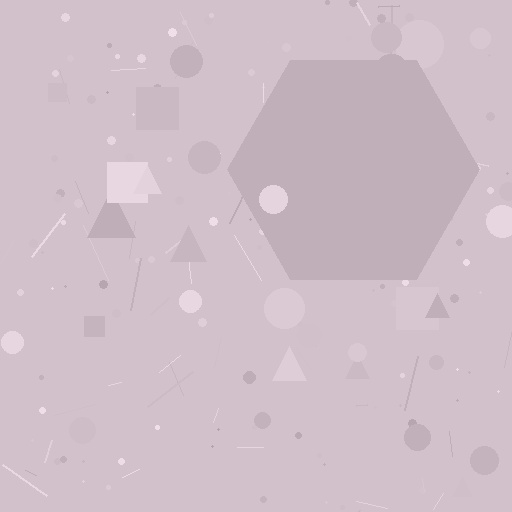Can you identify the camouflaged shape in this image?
The camouflaged shape is a hexagon.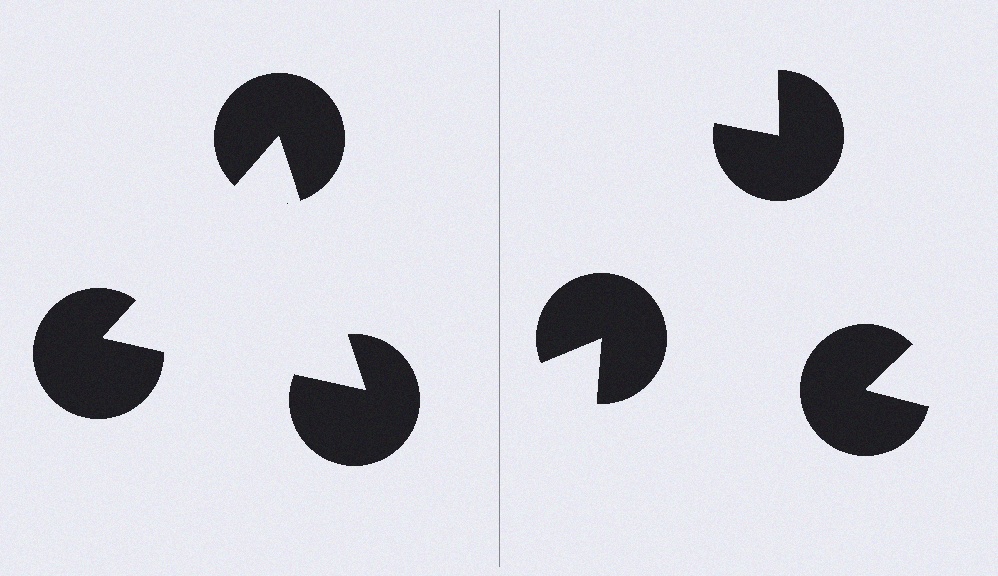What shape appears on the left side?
An illusory triangle.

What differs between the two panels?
The pac-man discs are positioned identically on both sides; only the wedge orientations differ. On the left they align to a triangle; on the right they are misaligned.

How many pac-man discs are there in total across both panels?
6 — 3 on each side.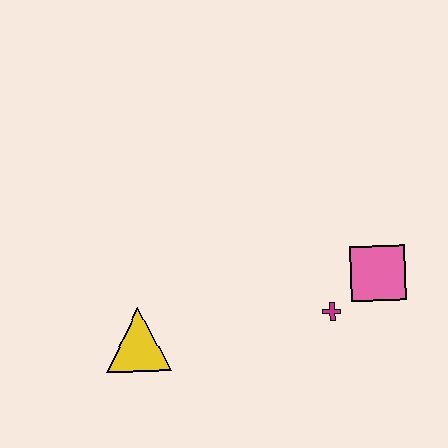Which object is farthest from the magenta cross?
The yellow triangle is farthest from the magenta cross.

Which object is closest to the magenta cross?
The pink square is closest to the magenta cross.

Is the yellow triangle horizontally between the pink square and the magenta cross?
No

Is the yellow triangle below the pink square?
Yes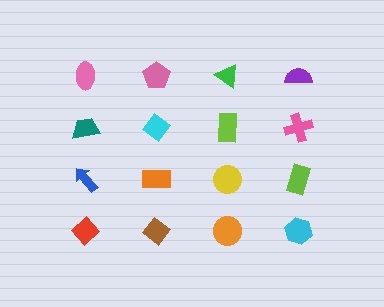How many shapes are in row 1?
4 shapes.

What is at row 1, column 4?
A purple semicircle.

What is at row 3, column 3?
A yellow circle.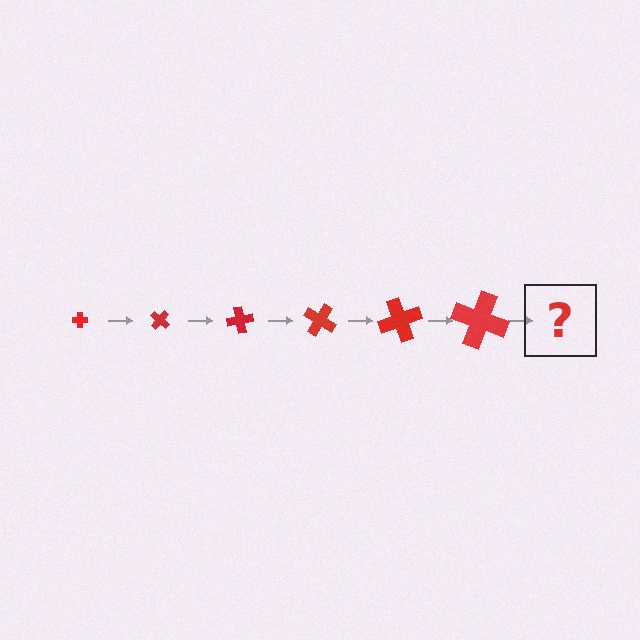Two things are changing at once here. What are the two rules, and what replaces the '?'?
The two rules are that the cross grows larger each step and it rotates 40 degrees each step. The '?' should be a cross, larger than the previous one and rotated 240 degrees from the start.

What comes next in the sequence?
The next element should be a cross, larger than the previous one and rotated 240 degrees from the start.